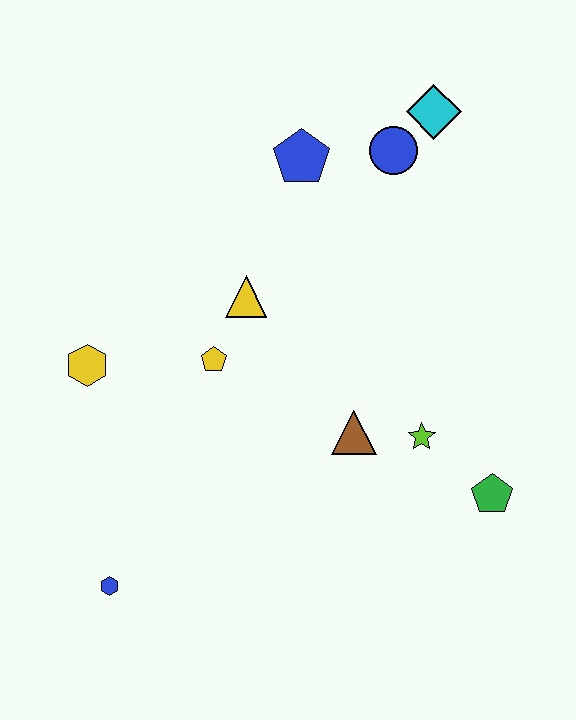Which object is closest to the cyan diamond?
The blue circle is closest to the cyan diamond.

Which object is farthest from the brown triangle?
The cyan diamond is farthest from the brown triangle.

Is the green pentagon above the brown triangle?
No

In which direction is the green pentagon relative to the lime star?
The green pentagon is to the right of the lime star.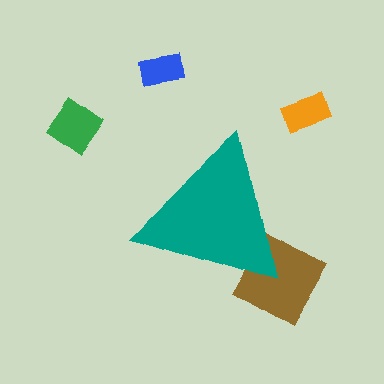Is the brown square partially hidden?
Yes, the brown square is partially hidden behind the teal triangle.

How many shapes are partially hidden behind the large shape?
1 shape is partially hidden.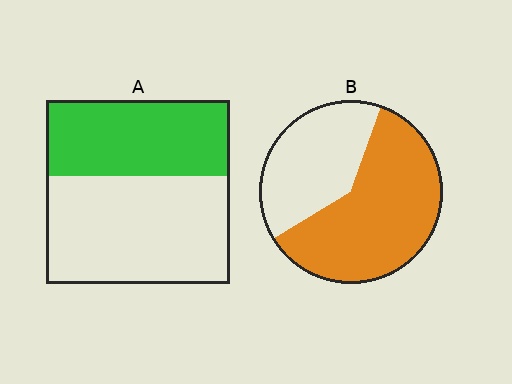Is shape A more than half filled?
No.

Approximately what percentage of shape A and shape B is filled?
A is approximately 40% and B is approximately 60%.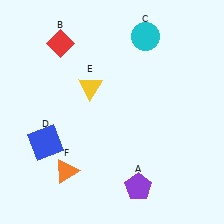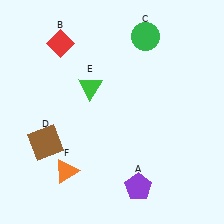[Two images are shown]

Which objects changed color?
C changed from cyan to green. D changed from blue to brown. E changed from yellow to green.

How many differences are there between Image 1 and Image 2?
There are 3 differences between the two images.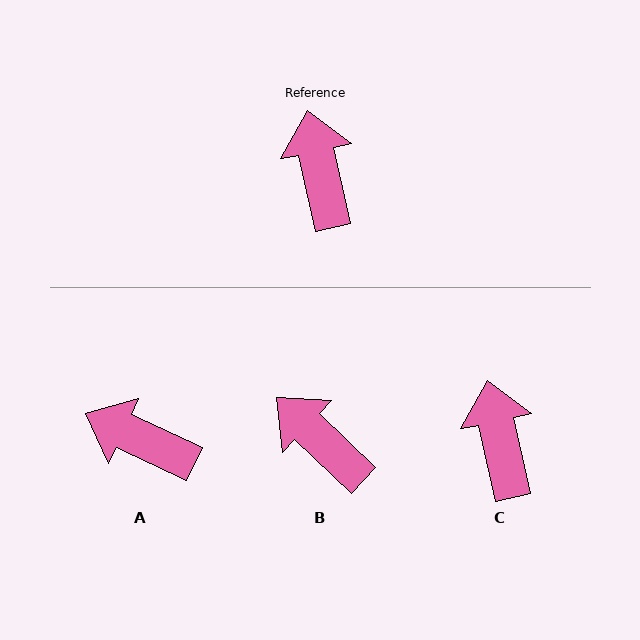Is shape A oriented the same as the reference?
No, it is off by about 53 degrees.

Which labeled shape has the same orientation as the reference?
C.